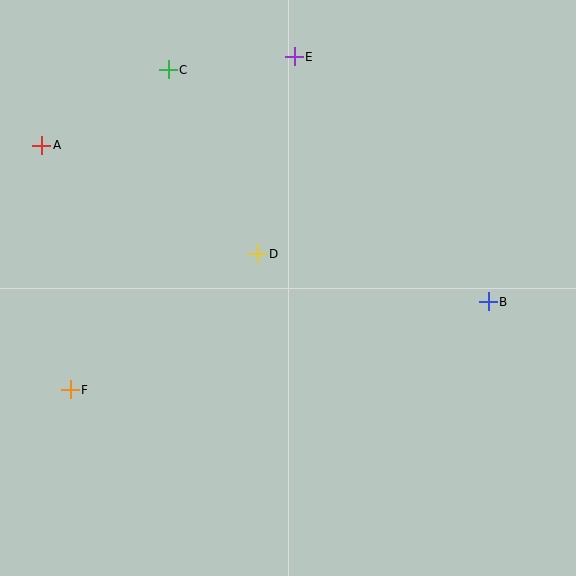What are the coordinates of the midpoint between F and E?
The midpoint between F and E is at (182, 223).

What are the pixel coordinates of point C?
Point C is at (168, 70).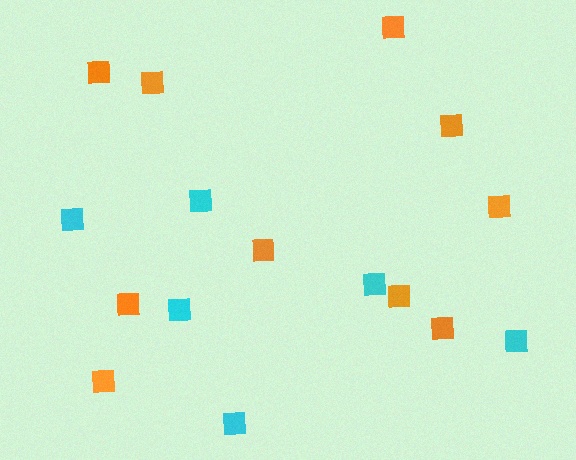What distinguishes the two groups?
There are 2 groups: one group of cyan squares (6) and one group of orange squares (10).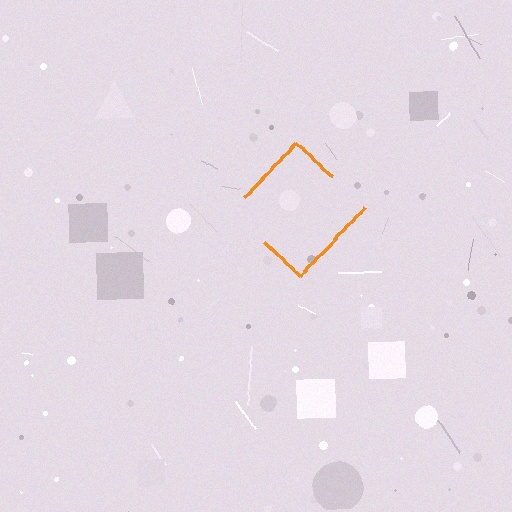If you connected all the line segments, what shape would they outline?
They would outline a diamond.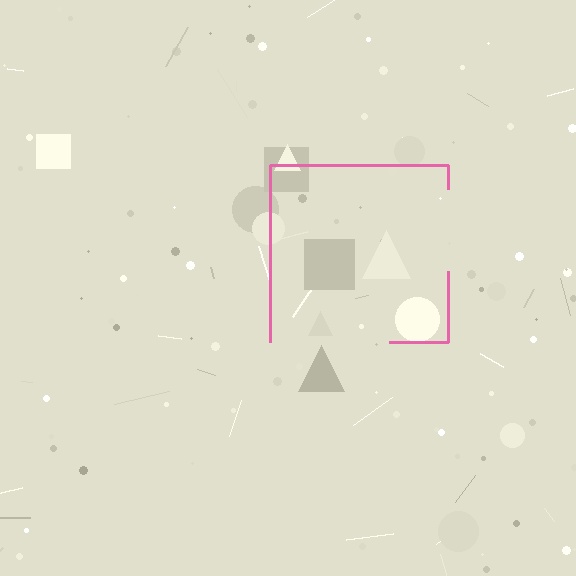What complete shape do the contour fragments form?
The contour fragments form a square.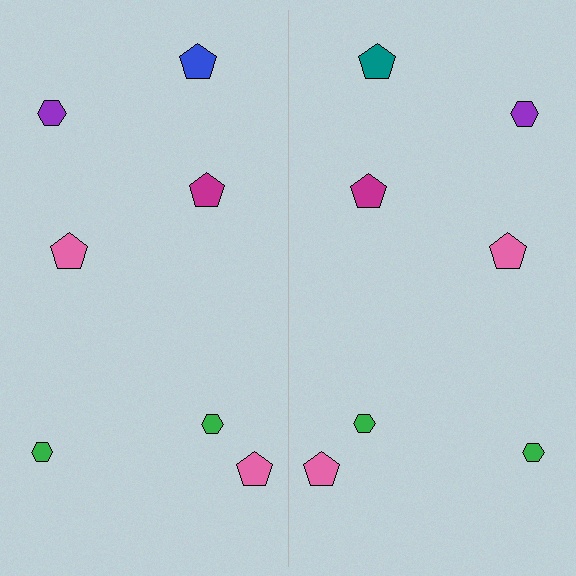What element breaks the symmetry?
The teal pentagon on the right side breaks the symmetry — its mirror counterpart is blue.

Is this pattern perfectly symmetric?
No, the pattern is not perfectly symmetric. The teal pentagon on the right side breaks the symmetry — its mirror counterpart is blue.